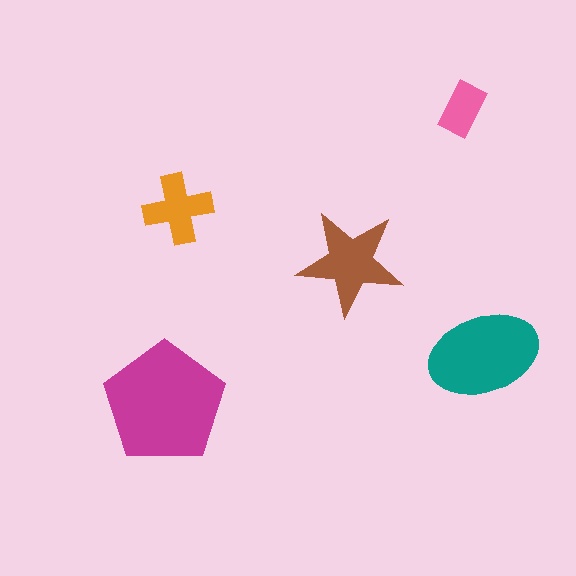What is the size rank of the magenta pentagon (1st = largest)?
1st.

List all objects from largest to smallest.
The magenta pentagon, the teal ellipse, the brown star, the orange cross, the pink rectangle.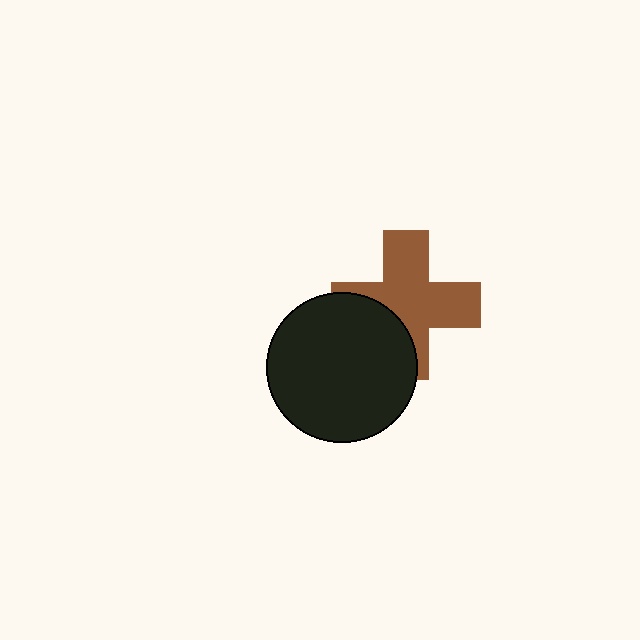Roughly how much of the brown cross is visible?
Most of it is visible (roughly 69%).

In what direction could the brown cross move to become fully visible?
The brown cross could move toward the upper-right. That would shift it out from behind the black circle entirely.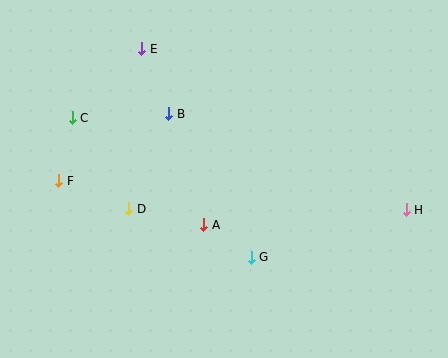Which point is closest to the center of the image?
Point A at (204, 225) is closest to the center.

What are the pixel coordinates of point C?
Point C is at (72, 118).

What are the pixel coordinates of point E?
Point E is at (142, 49).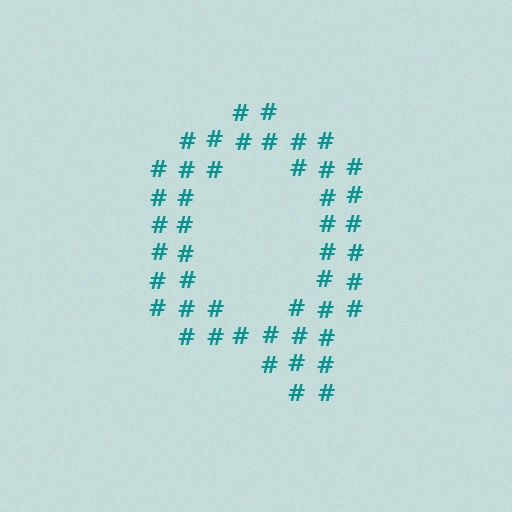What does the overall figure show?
The overall figure shows the letter Q.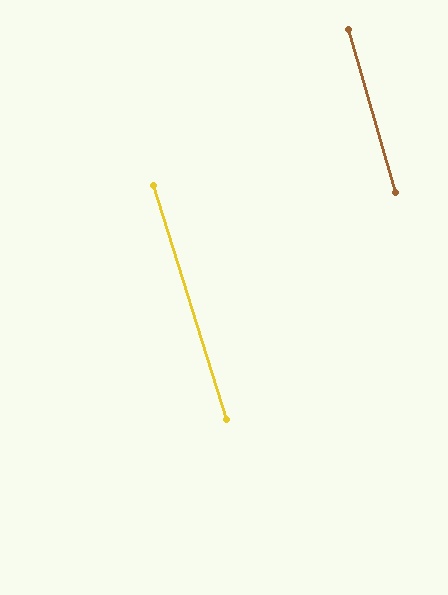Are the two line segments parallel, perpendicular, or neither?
Parallel — their directions differ by only 1.4°.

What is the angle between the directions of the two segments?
Approximately 1 degree.